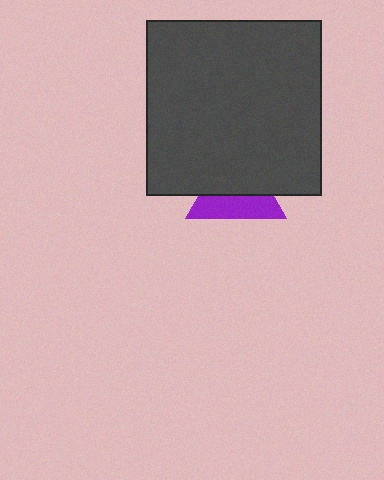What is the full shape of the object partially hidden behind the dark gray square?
The partially hidden object is a purple triangle.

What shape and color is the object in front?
The object in front is a dark gray square.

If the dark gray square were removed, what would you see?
You would see the complete purple triangle.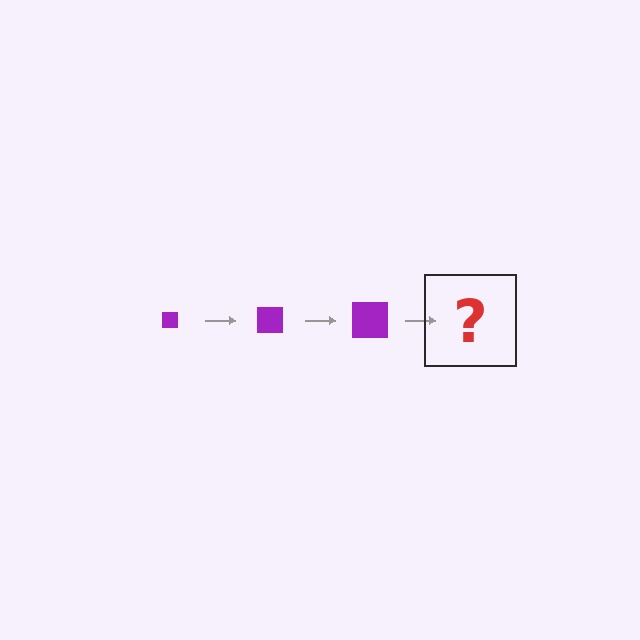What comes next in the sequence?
The next element should be a purple square, larger than the previous one.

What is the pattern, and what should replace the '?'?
The pattern is that the square gets progressively larger each step. The '?' should be a purple square, larger than the previous one.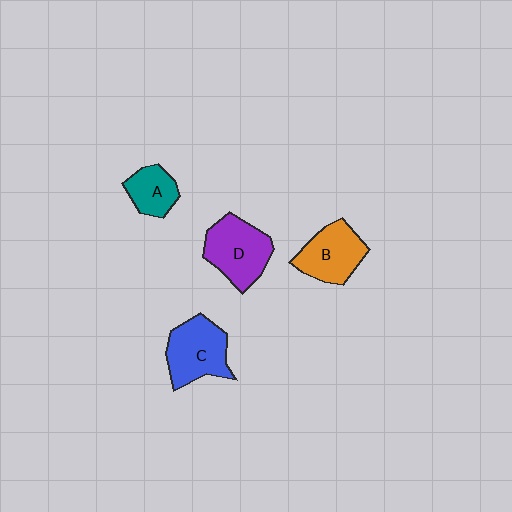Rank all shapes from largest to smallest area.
From largest to smallest: D (purple), C (blue), B (orange), A (teal).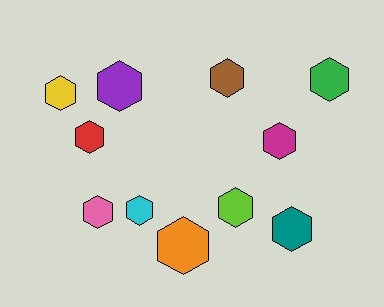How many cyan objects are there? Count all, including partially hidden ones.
There is 1 cyan object.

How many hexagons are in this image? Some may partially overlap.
There are 11 hexagons.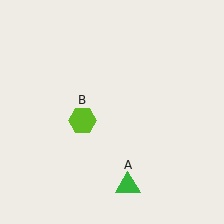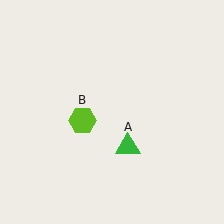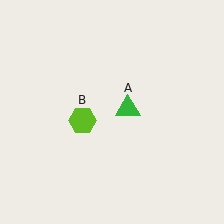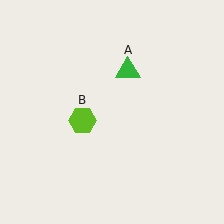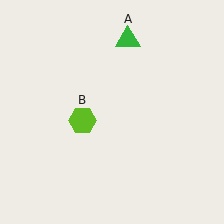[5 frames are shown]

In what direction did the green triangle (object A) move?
The green triangle (object A) moved up.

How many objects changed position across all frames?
1 object changed position: green triangle (object A).